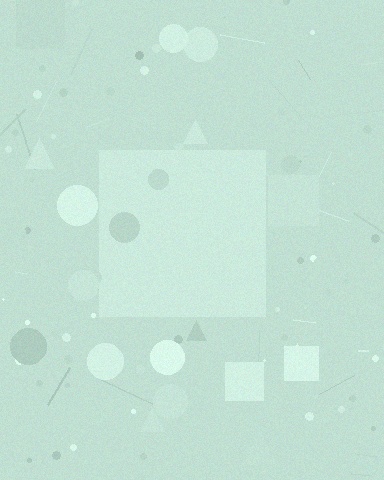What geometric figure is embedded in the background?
A square is embedded in the background.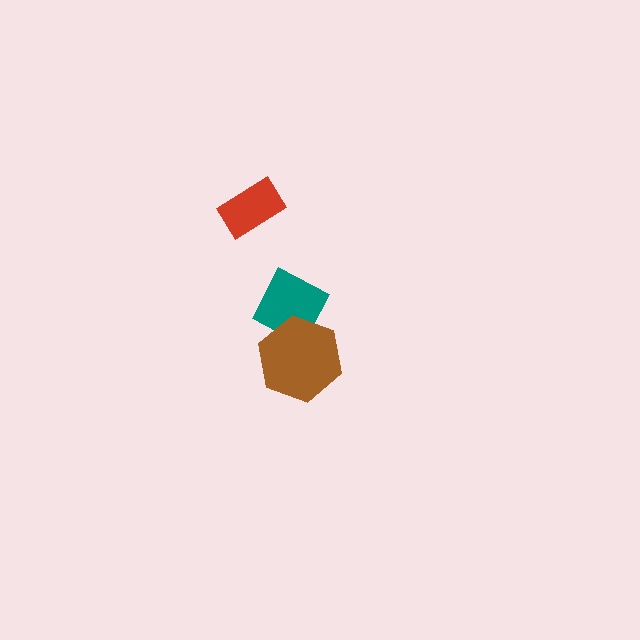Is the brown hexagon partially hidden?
No, no other shape covers it.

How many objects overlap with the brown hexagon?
1 object overlaps with the brown hexagon.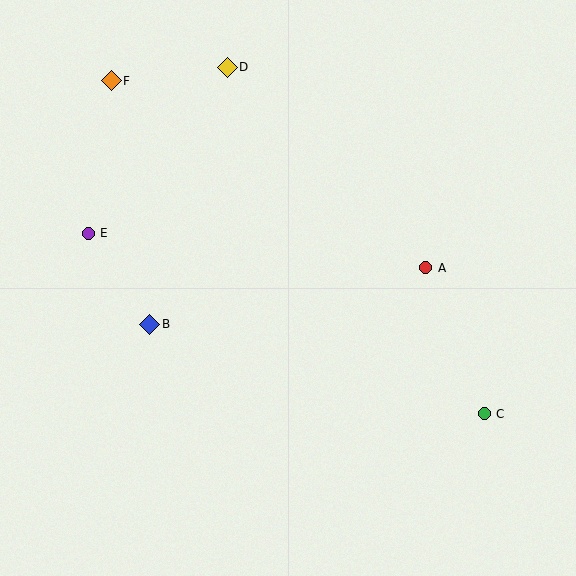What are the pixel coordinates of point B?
Point B is at (150, 324).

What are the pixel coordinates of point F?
Point F is at (111, 81).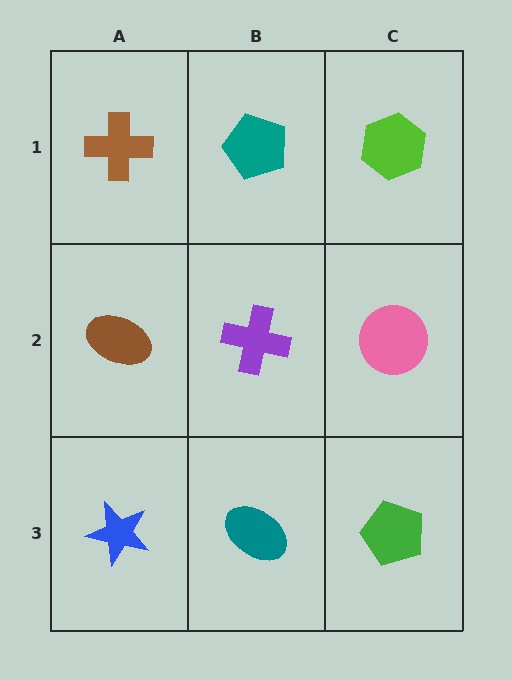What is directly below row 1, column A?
A brown ellipse.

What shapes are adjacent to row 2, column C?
A lime hexagon (row 1, column C), a green pentagon (row 3, column C), a purple cross (row 2, column B).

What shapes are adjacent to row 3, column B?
A purple cross (row 2, column B), a blue star (row 3, column A), a green pentagon (row 3, column C).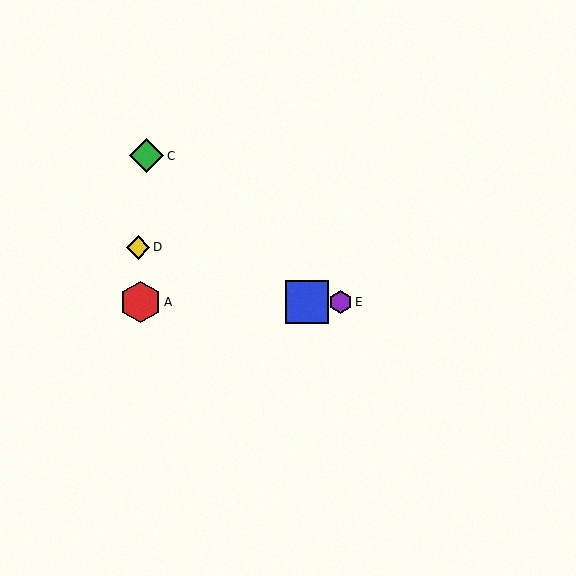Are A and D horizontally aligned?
No, A is at y≈302 and D is at y≈247.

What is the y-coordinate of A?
Object A is at y≈302.